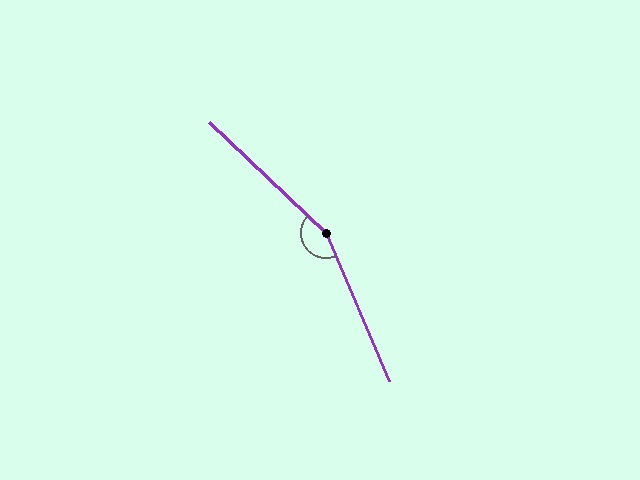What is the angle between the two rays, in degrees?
Approximately 157 degrees.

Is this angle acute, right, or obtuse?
It is obtuse.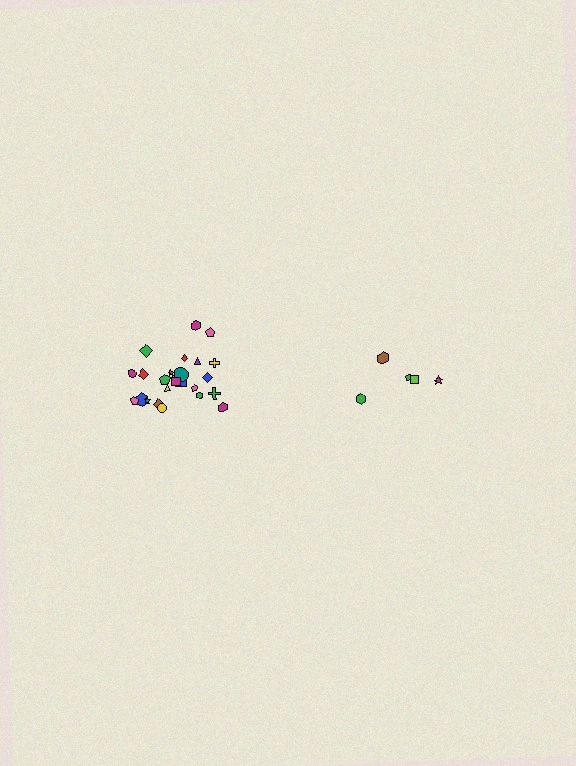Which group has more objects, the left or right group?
The left group.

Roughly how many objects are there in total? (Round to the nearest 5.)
Roughly 30 objects in total.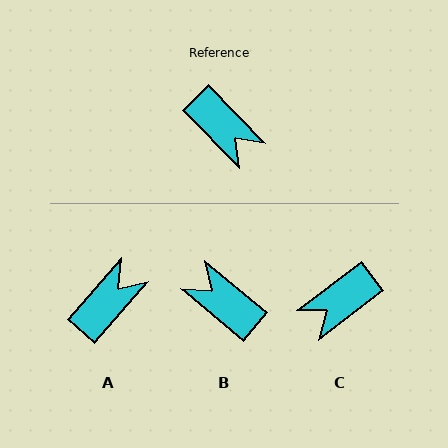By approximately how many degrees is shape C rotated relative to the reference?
Approximately 97 degrees clockwise.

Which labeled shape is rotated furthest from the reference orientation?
B, about 174 degrees away.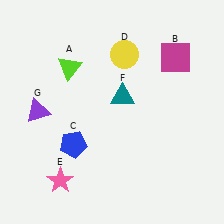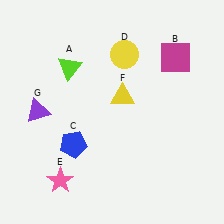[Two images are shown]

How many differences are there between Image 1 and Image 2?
There is 1 difference between the two images.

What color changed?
The triangle (F) changed from teal in Image 1 to yellow in Image 2.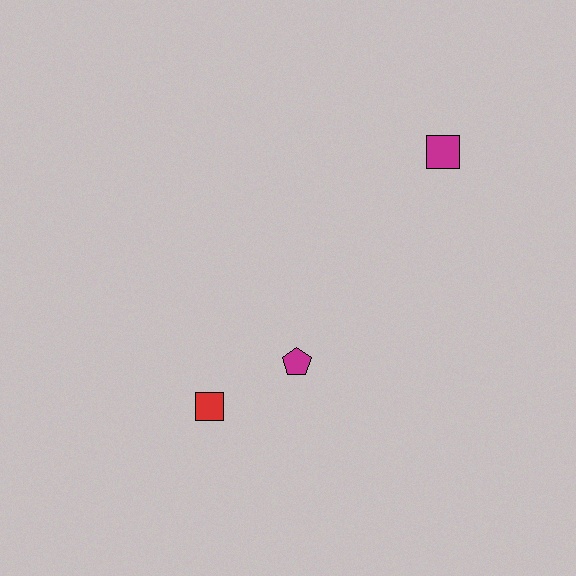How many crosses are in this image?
There are no crosses.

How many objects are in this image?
There are 3 objects.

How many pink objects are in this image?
There are no pink objects.